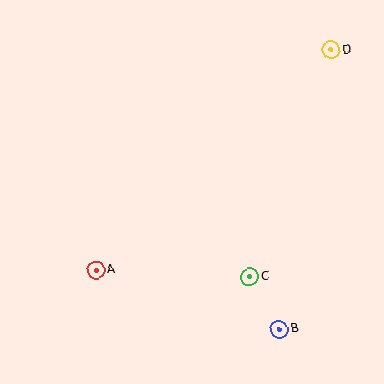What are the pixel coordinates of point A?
Point A is at (96, 270).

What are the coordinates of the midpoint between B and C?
The midpoint between B and C is at (265, 303).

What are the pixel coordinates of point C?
Point C is at (250, 277).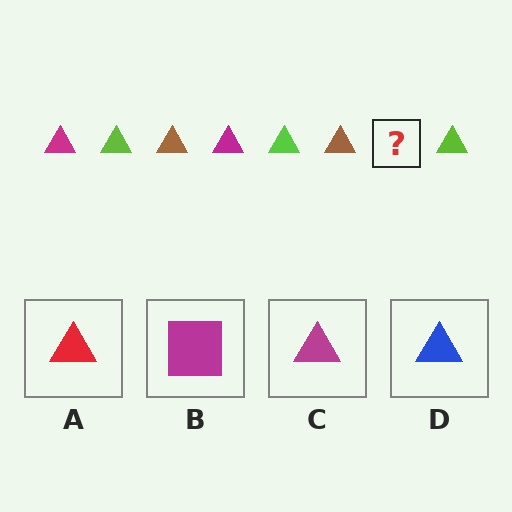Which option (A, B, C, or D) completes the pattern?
C.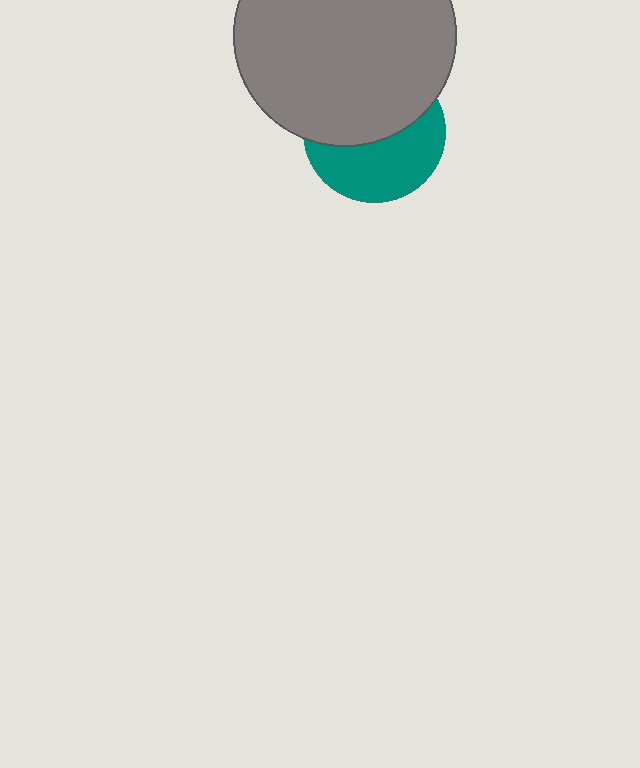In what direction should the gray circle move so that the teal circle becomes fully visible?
The gray circle should move up. That is the shortest direction to clear the overlap and leave the teal circle fully visible.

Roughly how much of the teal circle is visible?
About half of it is visible (roughly 48%).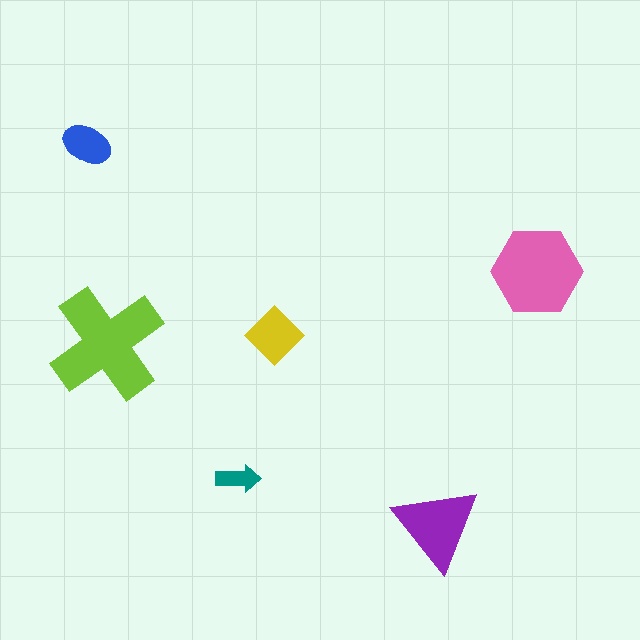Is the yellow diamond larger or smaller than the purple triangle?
Smaller.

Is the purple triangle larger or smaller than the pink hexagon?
Smaller.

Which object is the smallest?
The teal arrow.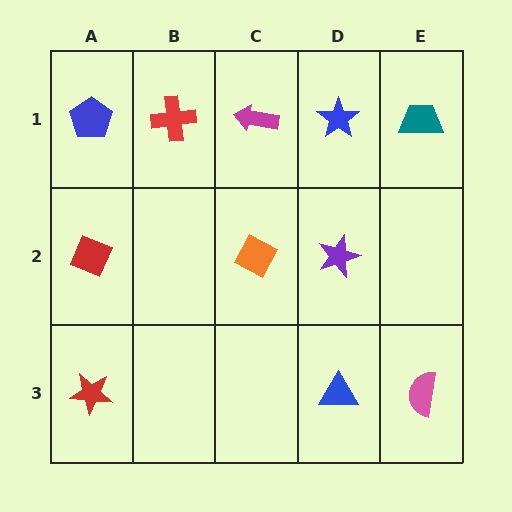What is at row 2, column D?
A purple star.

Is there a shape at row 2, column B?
No, that cell is empty.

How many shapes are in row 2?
3 shapes.